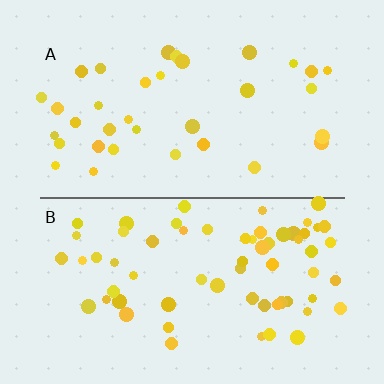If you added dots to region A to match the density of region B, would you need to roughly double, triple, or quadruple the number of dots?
Approximately double.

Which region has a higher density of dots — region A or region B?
B (the bottom).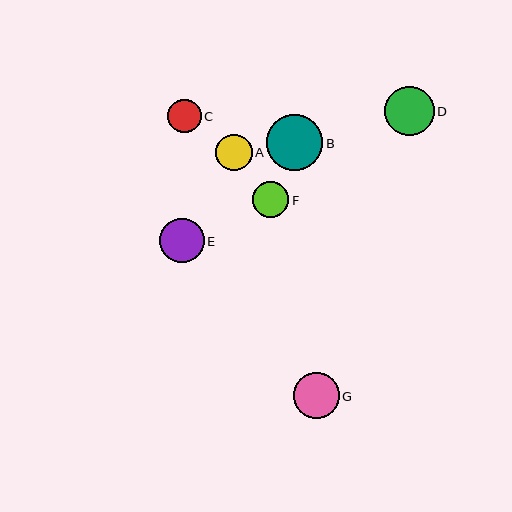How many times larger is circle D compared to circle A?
Circle D is approximately 1.4 times the size of circle A.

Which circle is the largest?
Circle B is the largest with a size of approximately 56 pixels.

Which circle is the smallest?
Circle C is the smallest with a size of approximately 34 pixels.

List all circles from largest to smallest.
From largest to smallest: B, D, G, E, A, F, C.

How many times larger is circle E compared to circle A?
Circle E is approximately 1.2 times the size of circle A.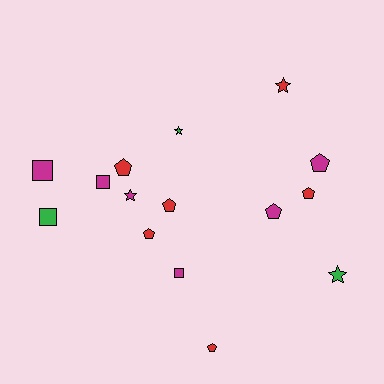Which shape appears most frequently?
Pentagon, with 7 objects.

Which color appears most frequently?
Red, with 6 objects.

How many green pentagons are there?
There are no green pentagons.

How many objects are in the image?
There are 15 objects.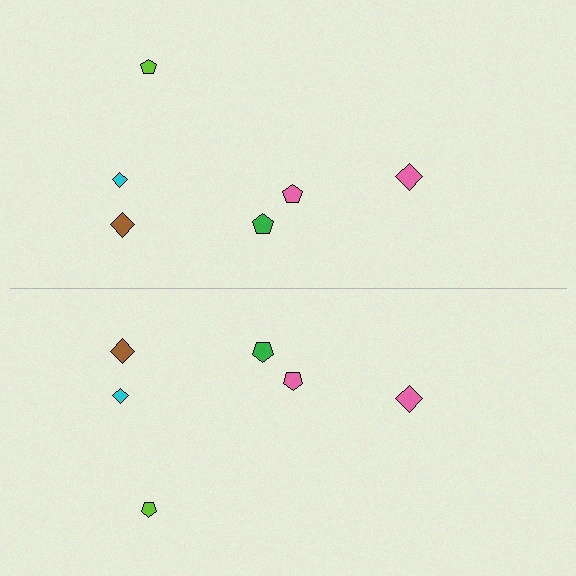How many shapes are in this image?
There are 12 shapes in this image.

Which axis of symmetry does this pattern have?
The pattern has a horizontal axis of symmetry running through the center of the image.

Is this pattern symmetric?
Yes, this pattern has bilateral (reflection) symmetry.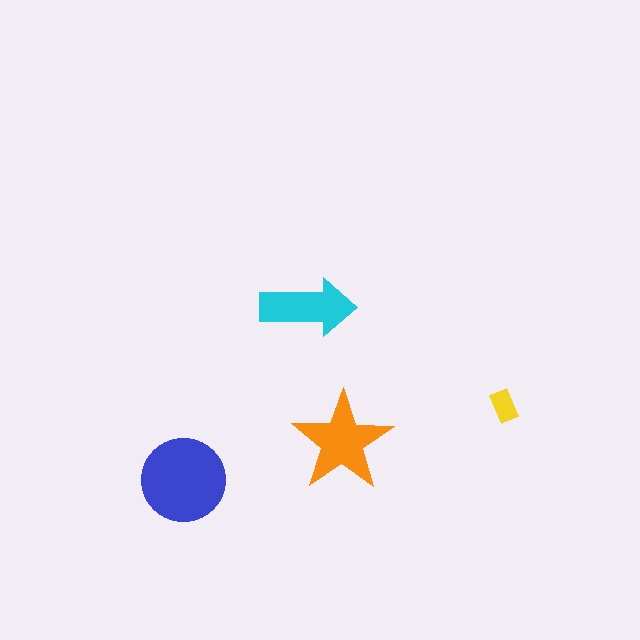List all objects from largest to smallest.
The blue circle, the orange star, the cyan arrow, the yellow rectangle.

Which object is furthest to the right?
The yellow rectangle is rightmost.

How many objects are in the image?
There are 4 objects in the image.